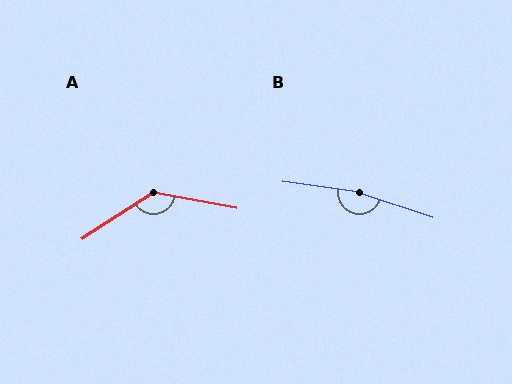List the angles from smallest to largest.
A (137°), B (169°).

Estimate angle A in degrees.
Approximately 137 degrees.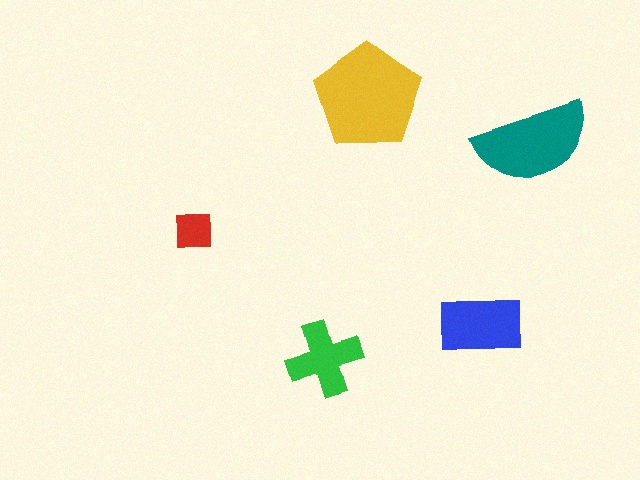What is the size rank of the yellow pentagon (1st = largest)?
1st.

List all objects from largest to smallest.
The yellow pentagon, the teal semicircle, the blue rectangle, the green cross, the red square.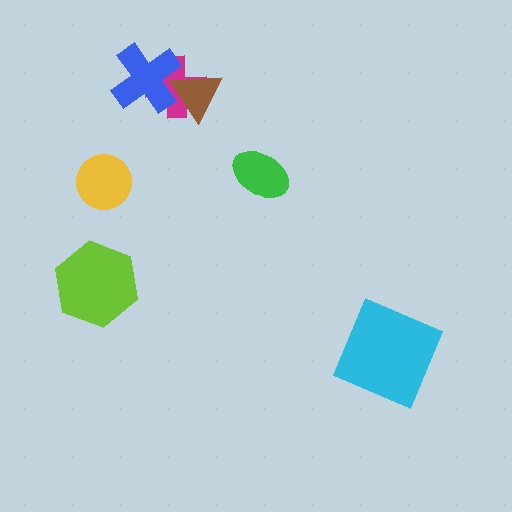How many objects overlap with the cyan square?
0 objects overlap with the cyan square.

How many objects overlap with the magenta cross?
2 objects overlap with the magenta cross.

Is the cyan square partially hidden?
No, no other shape covers it.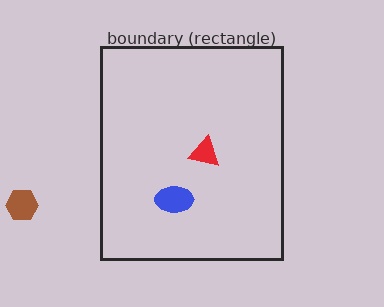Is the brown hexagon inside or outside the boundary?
Outside.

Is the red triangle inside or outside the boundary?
Inside.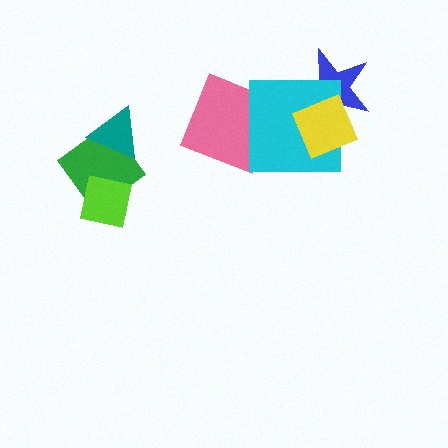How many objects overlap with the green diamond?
2 objects overlap with the green diamond.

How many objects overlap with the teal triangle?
1 object overlaps with the teal triangle.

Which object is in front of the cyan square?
The yellow diamond is in front of the cyan square.